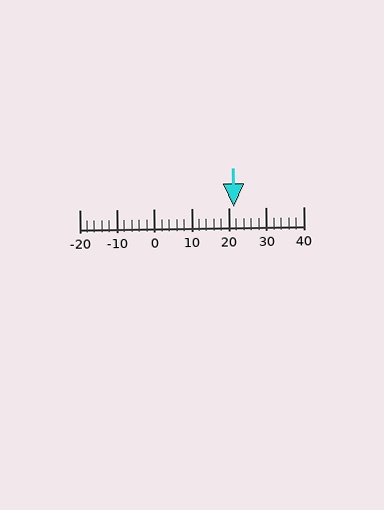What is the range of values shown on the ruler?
The ruler shows values from -20 to 40.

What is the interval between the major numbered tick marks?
The major tick marks are spaced 10 units apart.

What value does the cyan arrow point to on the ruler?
The cyan arrow points to approximately 21.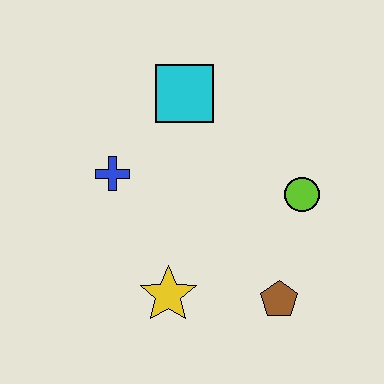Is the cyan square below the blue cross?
No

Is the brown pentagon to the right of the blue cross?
Yes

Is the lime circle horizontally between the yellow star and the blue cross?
No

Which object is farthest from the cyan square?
The brown pentagon is farthest from the cyan square.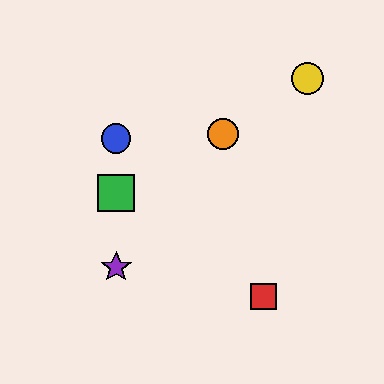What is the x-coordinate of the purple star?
The purple star is at x≈116.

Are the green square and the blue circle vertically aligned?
Yes, both are at x≈116.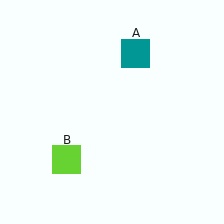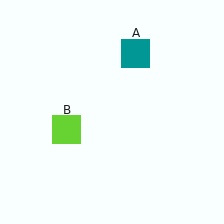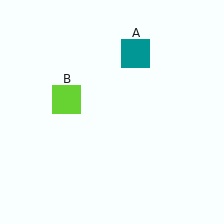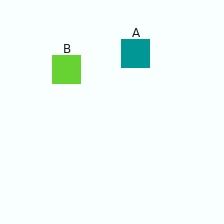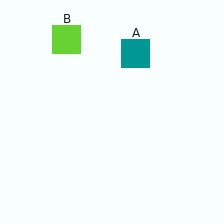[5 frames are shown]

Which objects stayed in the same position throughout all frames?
Teal square (object A) remained stationary.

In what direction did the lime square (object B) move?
The lime square (object B) moved up.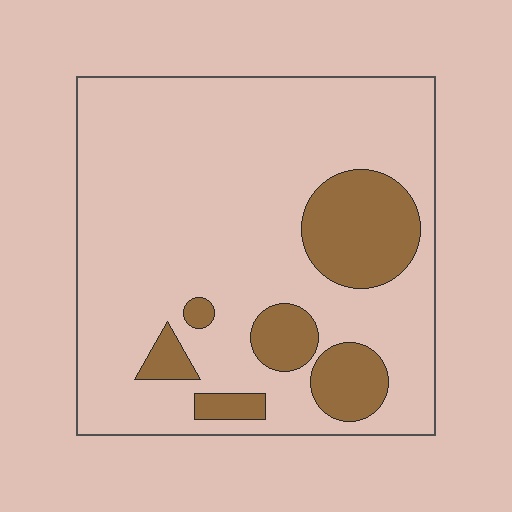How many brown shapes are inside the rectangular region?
6.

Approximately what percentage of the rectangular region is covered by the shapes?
Approximately 20%.